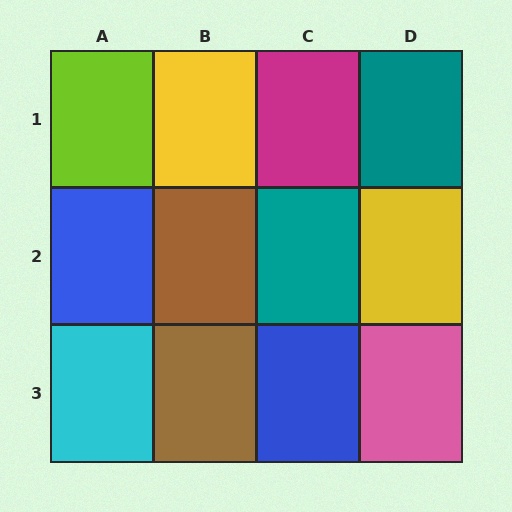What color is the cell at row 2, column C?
Teal.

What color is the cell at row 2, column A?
Blue.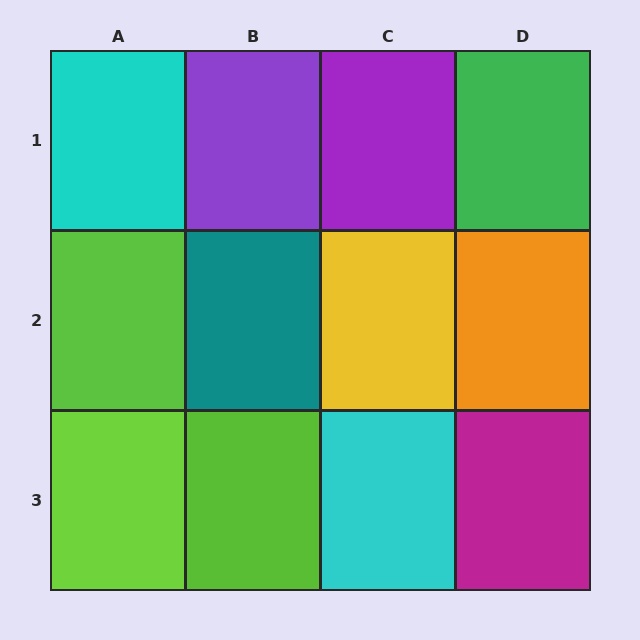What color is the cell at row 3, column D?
Magenta.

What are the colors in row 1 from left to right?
Cyan, purple, purple, green.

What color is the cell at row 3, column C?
Cyan.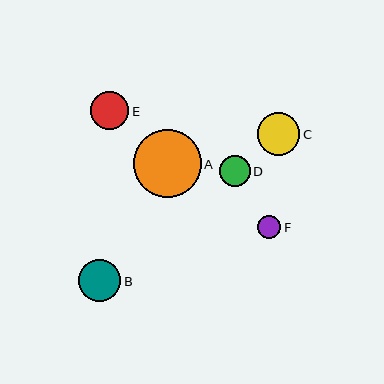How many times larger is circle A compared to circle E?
Circle A is approximately 1.8 times the size of circle E.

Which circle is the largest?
Circle A is the largest with a size of approximately 68 pixels.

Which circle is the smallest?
Circle F is the smallest with a size of approximately 23 pixels.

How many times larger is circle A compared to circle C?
Circle A is approximately 1.6 times the size of circle C.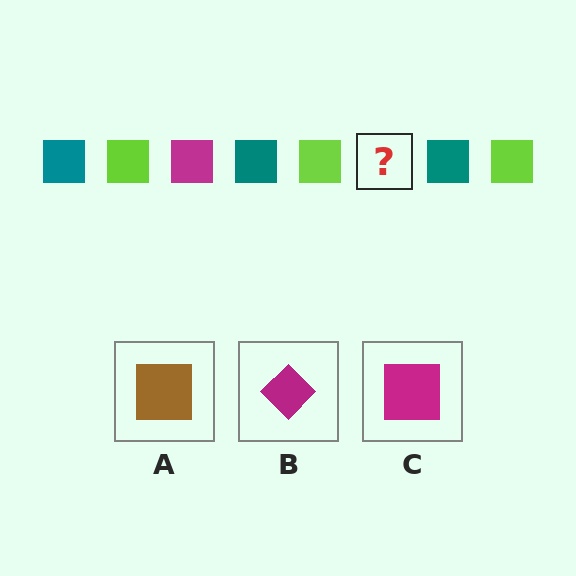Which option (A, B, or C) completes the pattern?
C.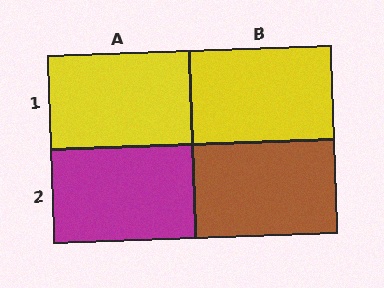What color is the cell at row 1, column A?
Yellow.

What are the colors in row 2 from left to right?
Magenta, brown.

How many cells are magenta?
1 cell is magenta.